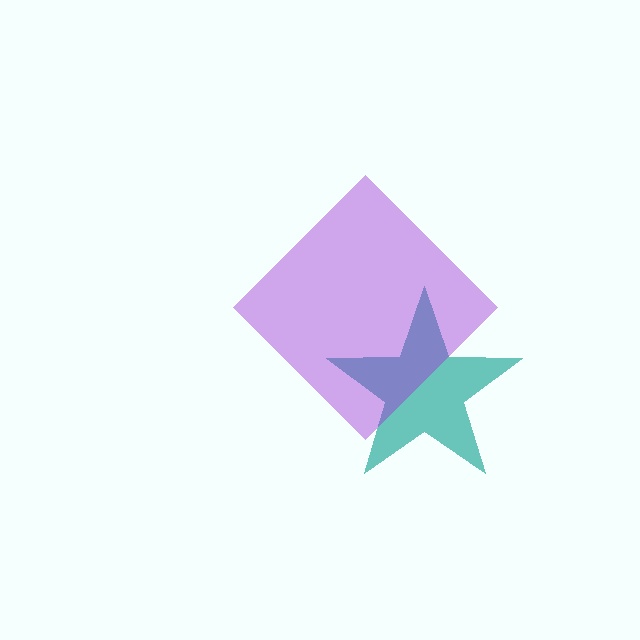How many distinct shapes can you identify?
There are 2 distinct shapes: a teal star, a purple diamond.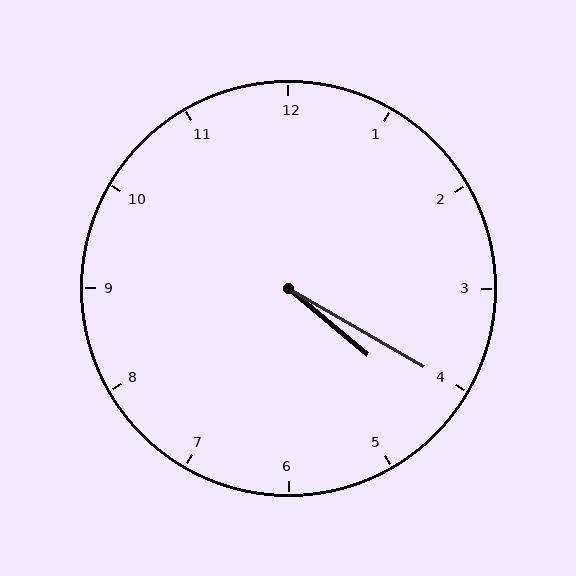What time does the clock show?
4:20.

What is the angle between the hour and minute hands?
Approximately 10 degrees.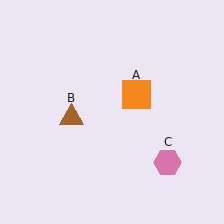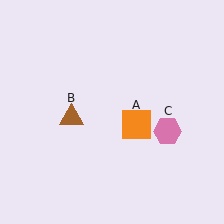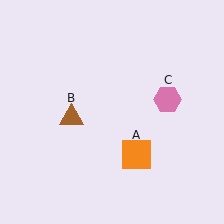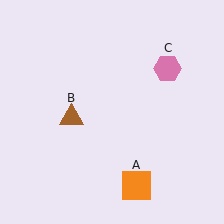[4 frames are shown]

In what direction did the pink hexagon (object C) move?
The pink hexagon (object C) moved up.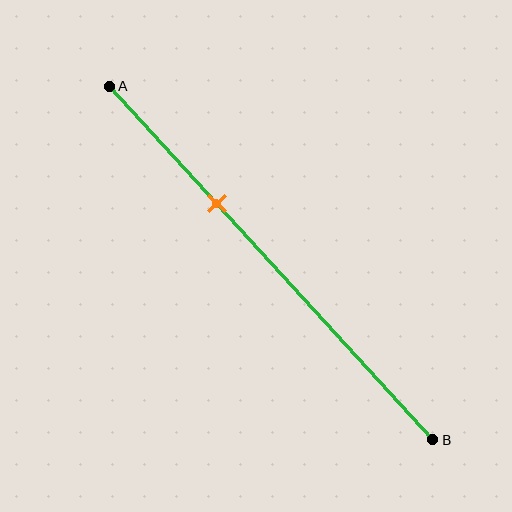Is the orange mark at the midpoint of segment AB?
No, the mark is at about 35% from A, not at the 50% midpoint.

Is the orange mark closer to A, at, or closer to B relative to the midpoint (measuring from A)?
The orange mark is closer to point A than the midpoint of segment AB.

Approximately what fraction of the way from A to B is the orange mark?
The orange mark is approximately 35% of the way from A to B.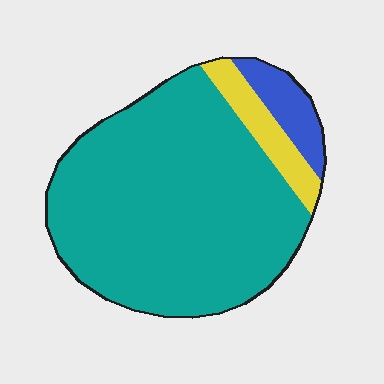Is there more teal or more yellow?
Teal.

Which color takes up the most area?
Teal, at roughly 85%.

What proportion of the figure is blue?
Blue takes up about one tenth (1/10) of the figure.